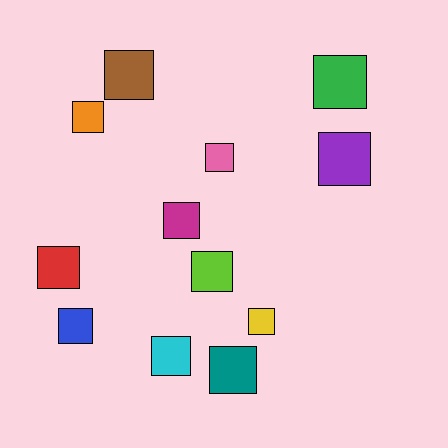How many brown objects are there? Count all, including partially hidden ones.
There is 1 brown object.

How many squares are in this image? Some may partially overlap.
There are 12 squares.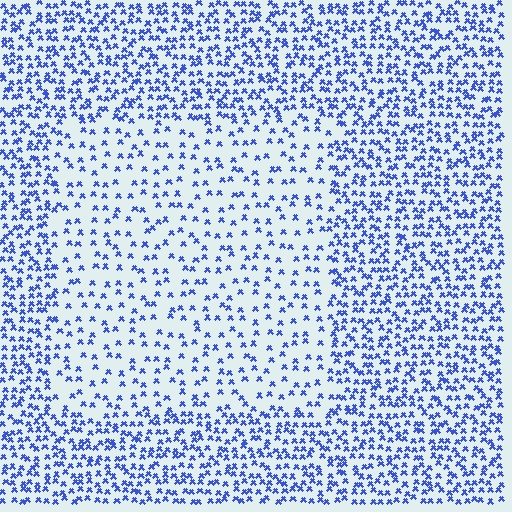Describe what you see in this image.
The image contains small blue elements arranged at two different densities. A rectangle-shaped region is visible where the elements are less densely packed than the surrounding area.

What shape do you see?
I see a rectangle.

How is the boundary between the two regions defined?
The boundary is defined by a change in element density (approximately 2.2x ratio). All elements are the same color, size, and shape.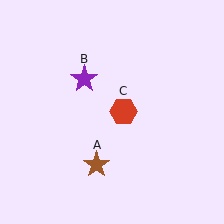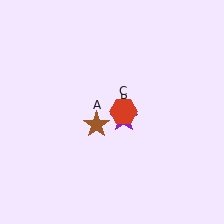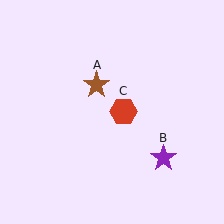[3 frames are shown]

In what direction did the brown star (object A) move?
The brown star (object A) moved up.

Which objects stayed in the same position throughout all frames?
Red hexagon (object C) remained stationary.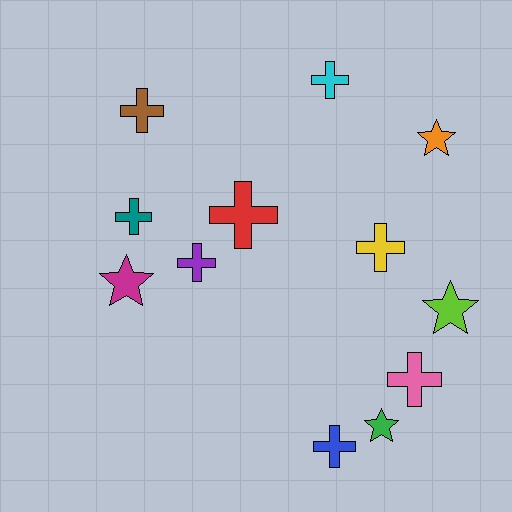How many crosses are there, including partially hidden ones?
There are 8 crosses.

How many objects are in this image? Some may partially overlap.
There are 12 objects.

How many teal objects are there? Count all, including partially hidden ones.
There is 1 teal object.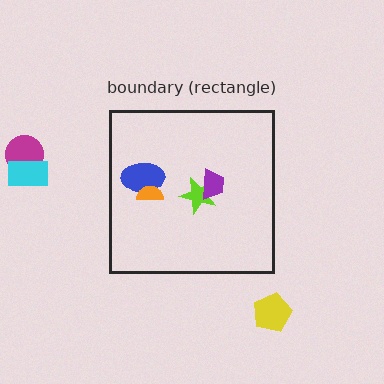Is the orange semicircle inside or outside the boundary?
Inside.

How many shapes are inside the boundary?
4 inside, 3 outside.